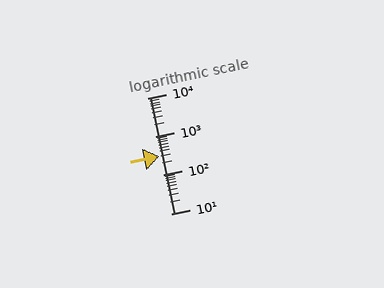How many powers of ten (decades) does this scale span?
The scale spans 3 decades, from 10 to 10000.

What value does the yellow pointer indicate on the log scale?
The pointer indicates approximately 300.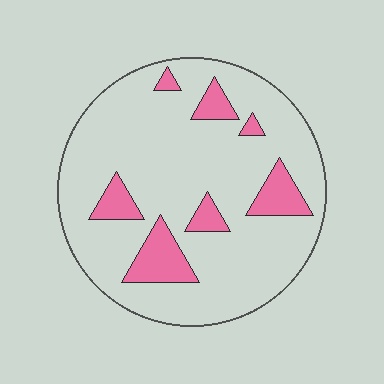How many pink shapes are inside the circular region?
7.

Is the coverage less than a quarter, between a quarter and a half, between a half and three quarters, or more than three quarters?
Less than a quarter.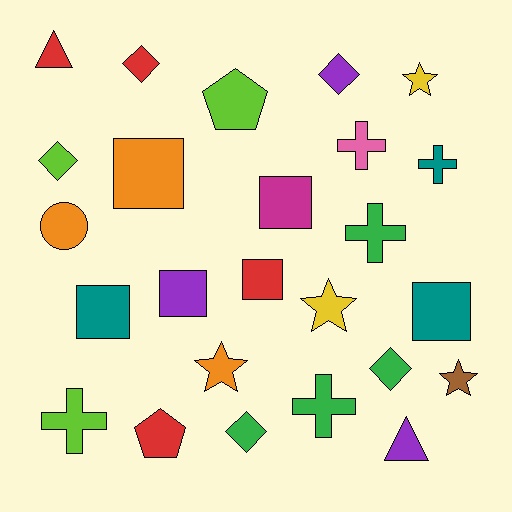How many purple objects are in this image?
There are 3 purple objects.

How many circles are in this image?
There is 1 circle.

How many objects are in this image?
There are 25 objects.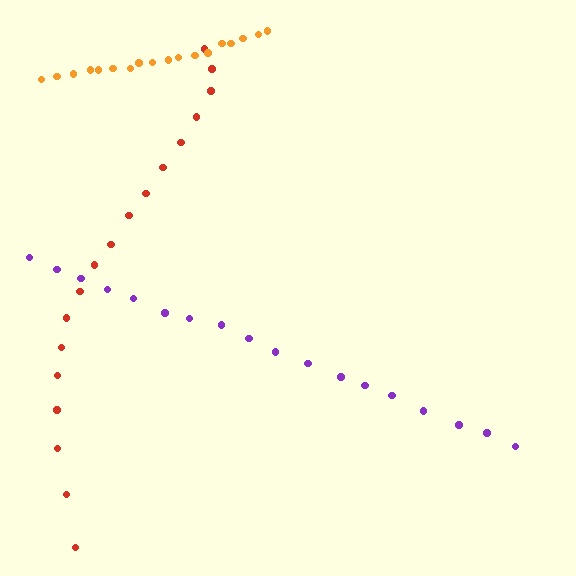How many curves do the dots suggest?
There are 3 distinct paths.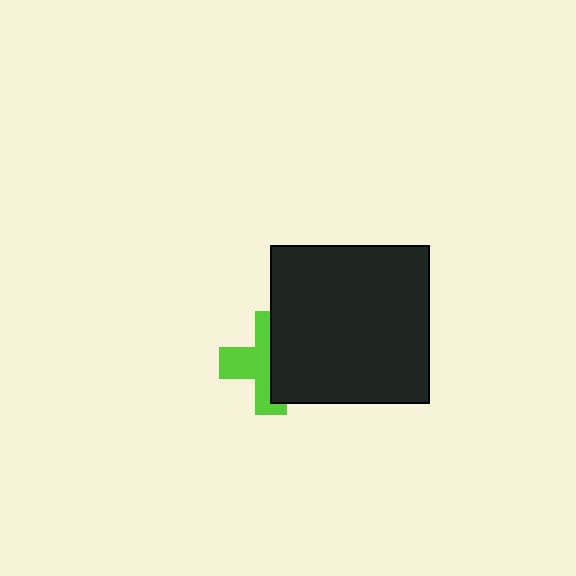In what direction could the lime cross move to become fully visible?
The lime cross could move left. That would shift it out from behind the black square entirely.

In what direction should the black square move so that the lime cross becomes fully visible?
The black square should move right. That is the shortest direction to clear the overlap and leave the lime cross fully visible.